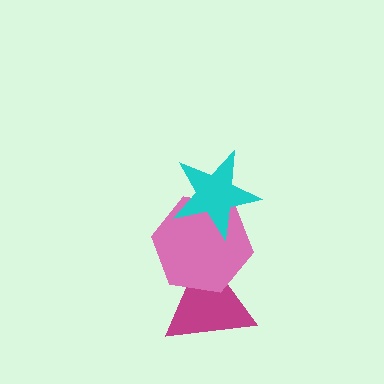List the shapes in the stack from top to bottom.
From top to bottom: the cyan star, the pink hexagon, the magenta triangle.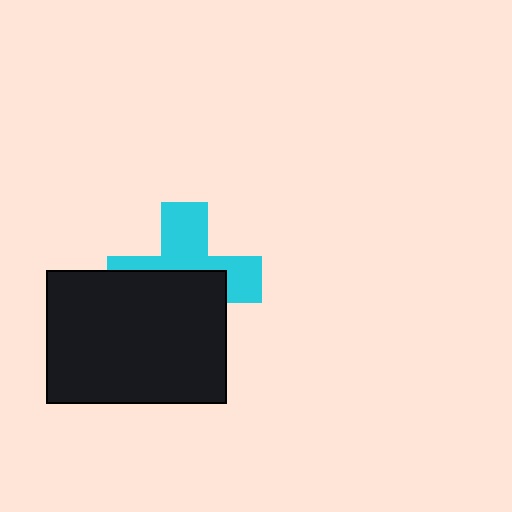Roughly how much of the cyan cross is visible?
About half of it is visible (roughly 47%).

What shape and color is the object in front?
The object in front is a black rectangle.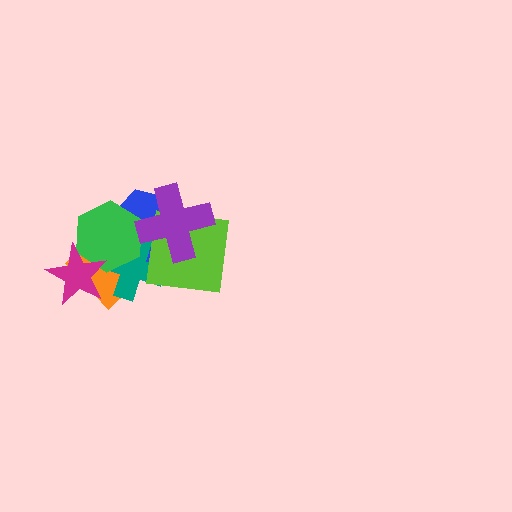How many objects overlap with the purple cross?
4 objects overlap with the purple cross.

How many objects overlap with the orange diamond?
4 objects overlap with the orange diamond.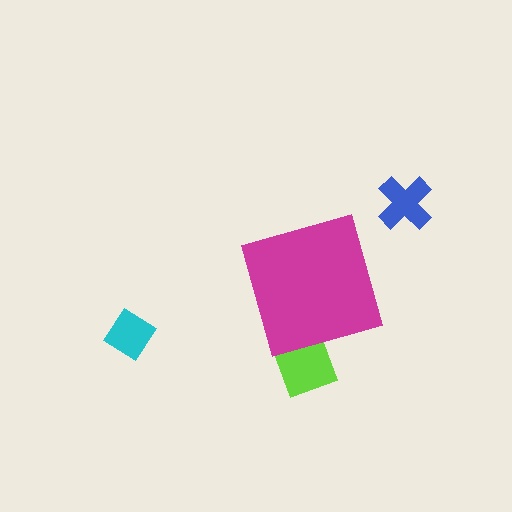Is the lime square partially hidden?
Yes, the lime square is partially hidden behind the magenta diamond.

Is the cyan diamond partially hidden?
No, the cyan diamond is fully visible.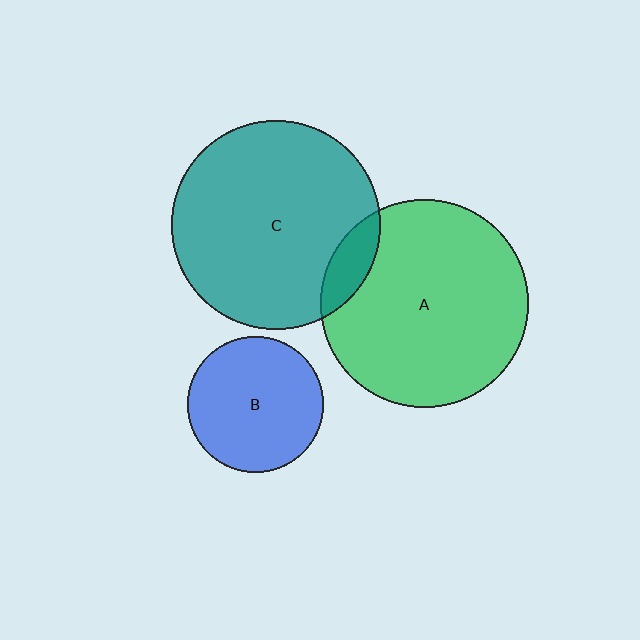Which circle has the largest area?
Circle C (teal).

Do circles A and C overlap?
Yes.